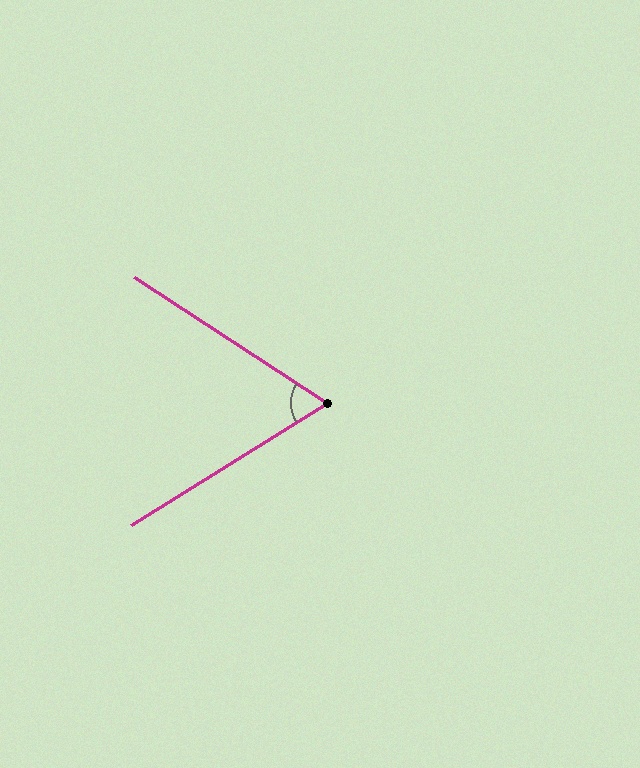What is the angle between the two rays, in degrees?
Approximately 65 degrees.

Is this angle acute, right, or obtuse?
It is acute.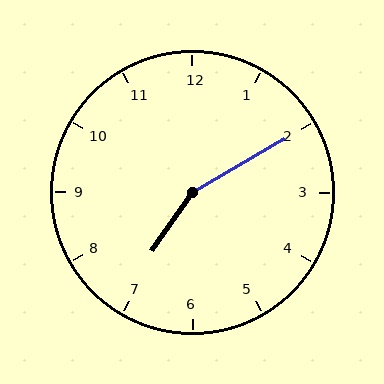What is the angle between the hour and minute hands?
Approximately 155 degrees.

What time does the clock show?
7:10.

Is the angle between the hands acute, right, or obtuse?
It is obtuse.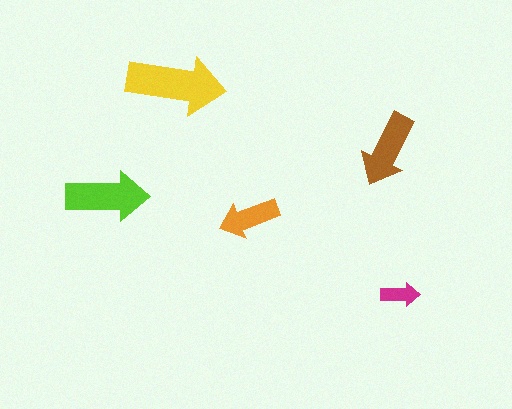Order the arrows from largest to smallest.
the yellow one, the lime one, the brown one, the orange one, the magenta one.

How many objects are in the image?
There are 5 objects in the image.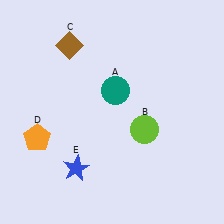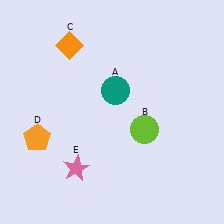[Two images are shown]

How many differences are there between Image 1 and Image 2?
There are 2 differences between the two images.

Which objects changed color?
C changed from brown to orange. E changed from blue to pink.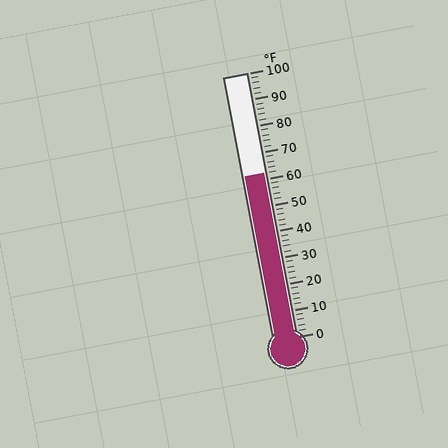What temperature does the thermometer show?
The thermometer shows approximately 62°F.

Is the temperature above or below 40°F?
The temperature is above 40°F.